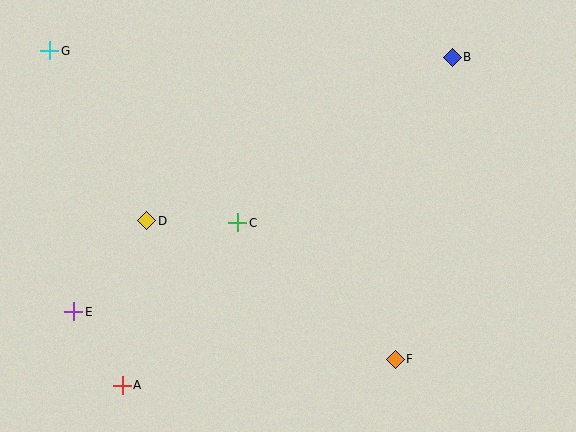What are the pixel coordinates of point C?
Point C is at (238, 223).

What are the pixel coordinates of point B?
Point B is at (452, 57).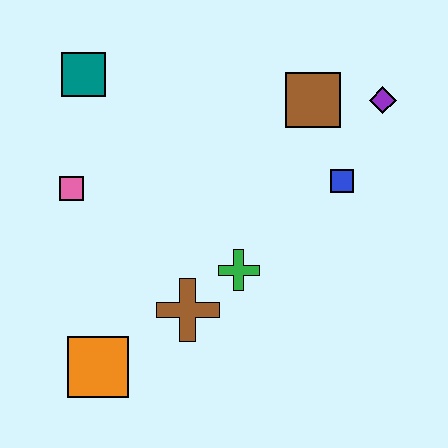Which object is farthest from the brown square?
The orange square is farthest from the brown square.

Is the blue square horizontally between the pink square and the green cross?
No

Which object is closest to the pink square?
The teal square is closest to the pink square.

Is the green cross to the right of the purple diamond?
No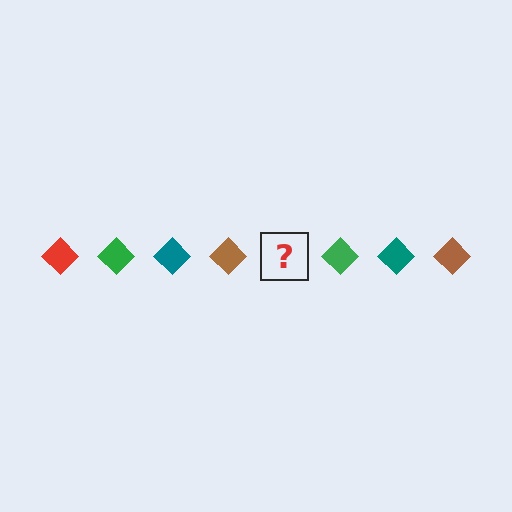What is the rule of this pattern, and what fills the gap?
The rule is that the pattern cycles through red, green, teal, brown diamonds. The gap should be filled with a red diamond.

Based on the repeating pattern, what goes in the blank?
The blank should be a red diamond.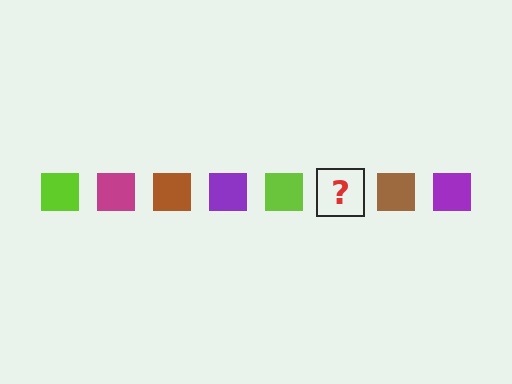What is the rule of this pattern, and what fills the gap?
The rule is that the pattern cycles through lime, magenta, brown, purple squares. The gap should be filled with a magenta square.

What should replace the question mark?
The question mark should be replaced with a magenta square.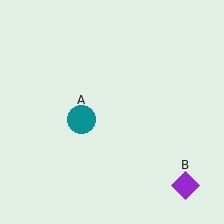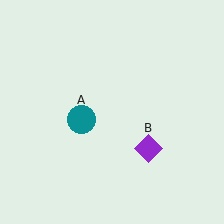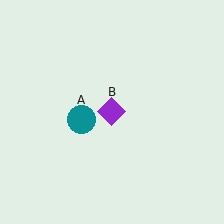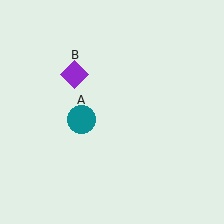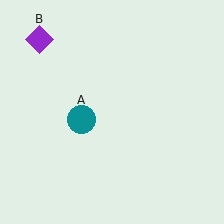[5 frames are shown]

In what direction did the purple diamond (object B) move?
The purple diamond (object B) moved up and to the left.